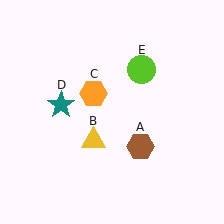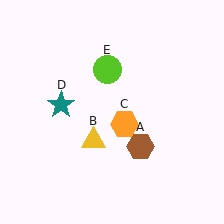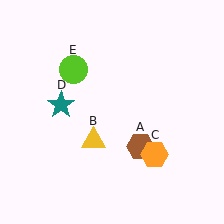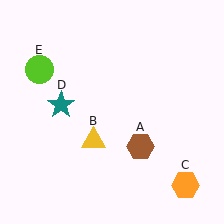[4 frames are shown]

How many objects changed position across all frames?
2 objects changed position: orange hexagon (object C), lime circle (object E).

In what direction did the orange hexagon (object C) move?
The orange hexagon (object C) moved down and to the right.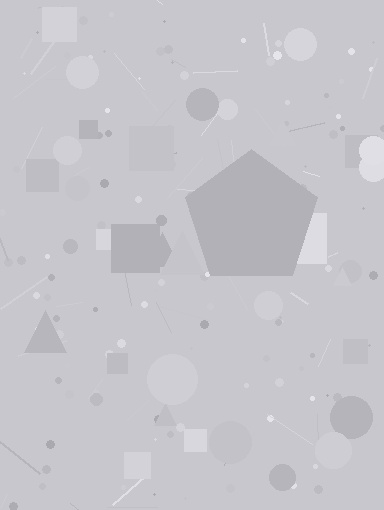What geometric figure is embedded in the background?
A pentagon is embedded in the background.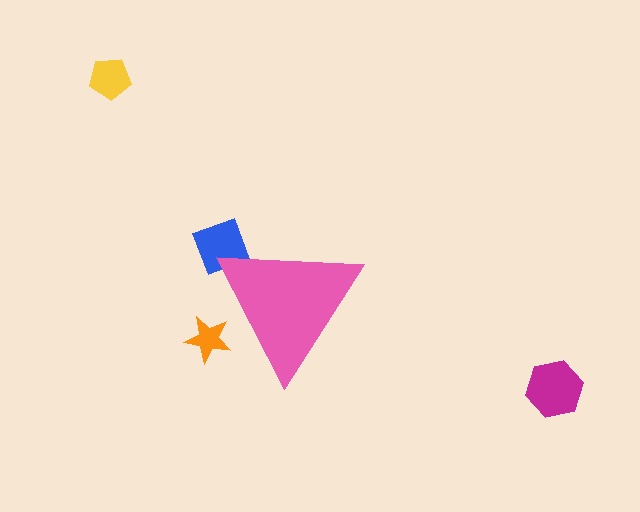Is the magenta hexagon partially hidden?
No, the magenta hexagon is fully visible.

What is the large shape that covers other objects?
A pink triangle.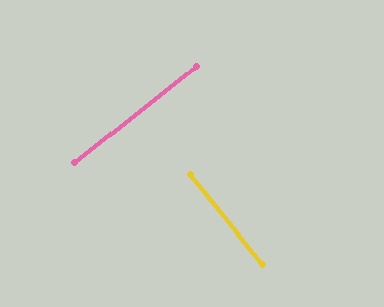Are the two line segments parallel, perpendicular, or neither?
Perpendicular — they meet at approximately 90°.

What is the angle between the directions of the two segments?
Approximately 90 degrees.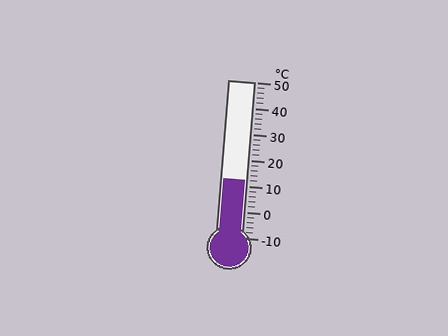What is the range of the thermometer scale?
The thermometer scale ranges from -10°C to 50°C.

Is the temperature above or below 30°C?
The temperature is below 30°C.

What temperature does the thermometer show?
The thermometer shows approximately 12°C.